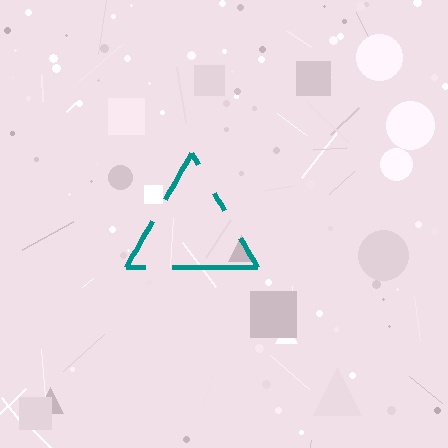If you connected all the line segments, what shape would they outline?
They would outline a triangle.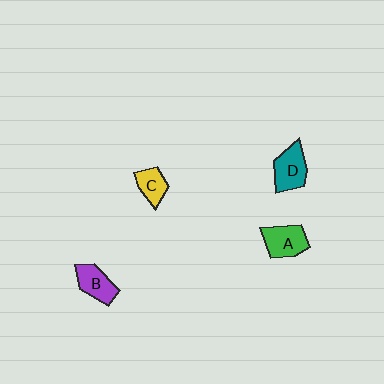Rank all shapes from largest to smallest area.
From largest to smallest: D (teal), A (green), B (purple), C (yellow).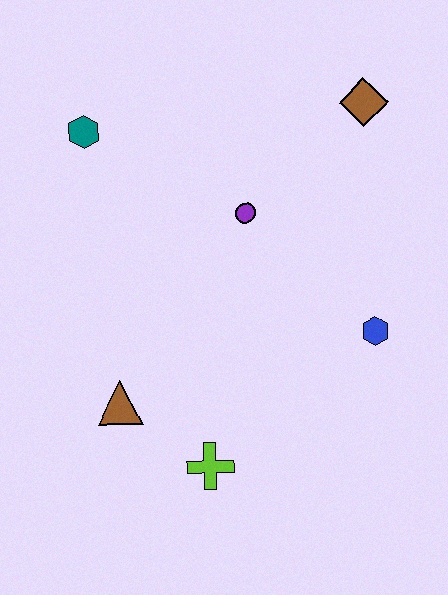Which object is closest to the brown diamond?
The purple circle is closest to the brown diamond.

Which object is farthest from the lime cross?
The brown diamond is farthest from the lime cross.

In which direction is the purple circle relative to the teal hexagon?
The purple circle is to the right of the teal hexagon.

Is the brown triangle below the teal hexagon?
Yes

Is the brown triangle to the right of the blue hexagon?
No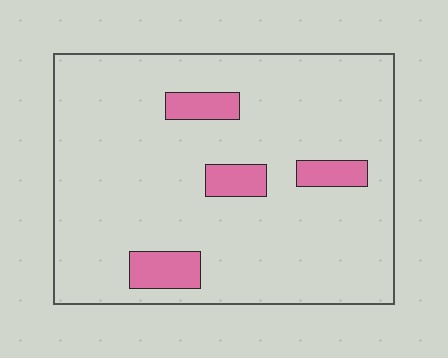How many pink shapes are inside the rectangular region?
4.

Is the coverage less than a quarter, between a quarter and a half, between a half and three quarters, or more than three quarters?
Less than a quarter.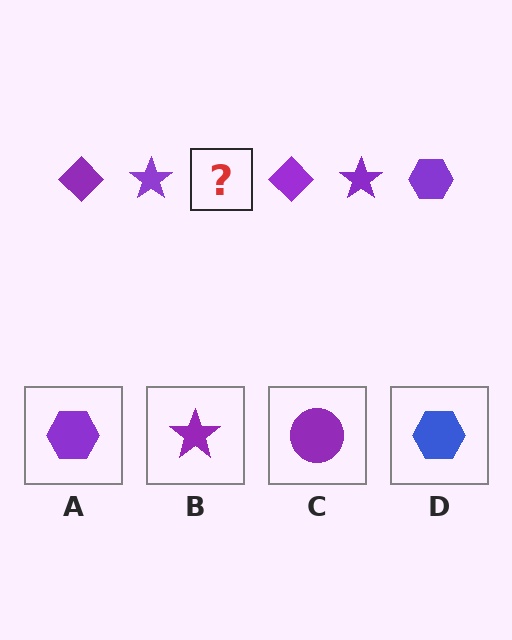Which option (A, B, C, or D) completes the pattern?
A.